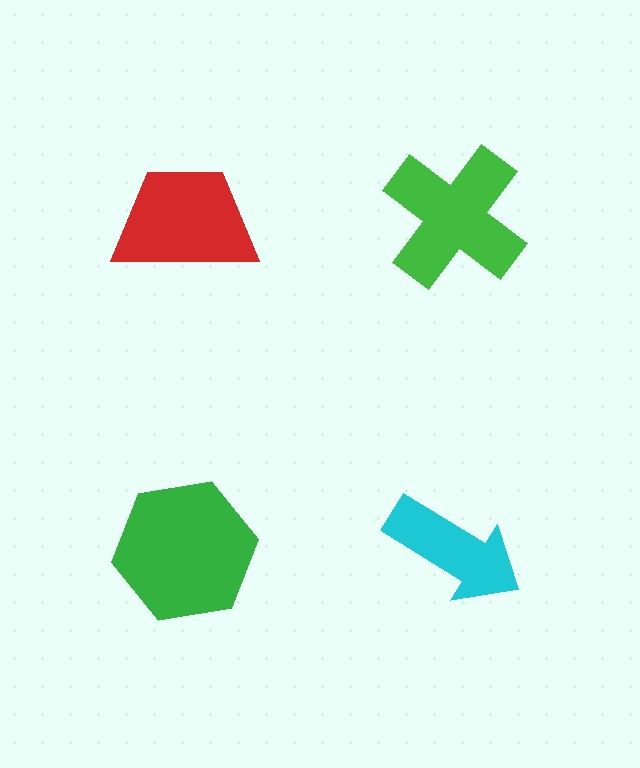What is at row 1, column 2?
A green cross.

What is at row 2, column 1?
A green hexagon.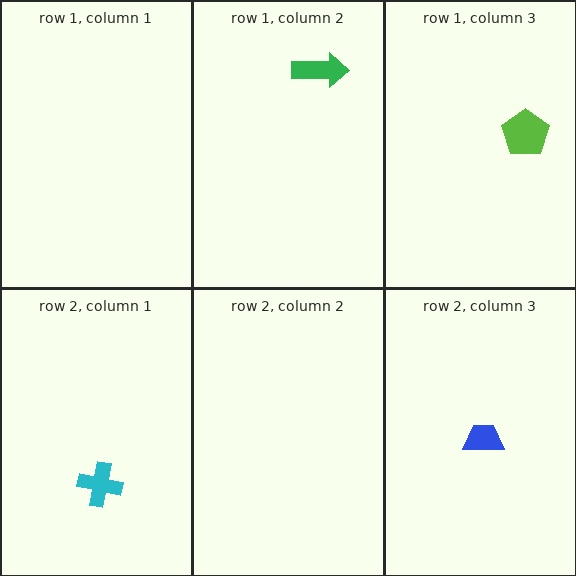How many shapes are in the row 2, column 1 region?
1.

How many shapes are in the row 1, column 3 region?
1.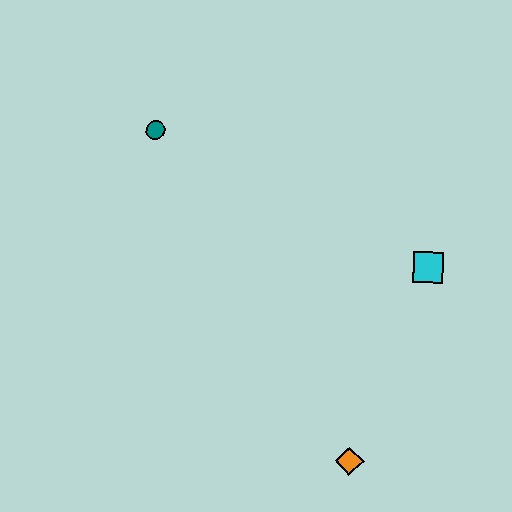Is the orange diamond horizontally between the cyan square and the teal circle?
Yes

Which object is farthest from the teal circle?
The orange diamond is farthest from the teal circle.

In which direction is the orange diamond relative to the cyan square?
The orange diamond is below the cyan square.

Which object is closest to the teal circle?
The cyan square is closest to the teal circle.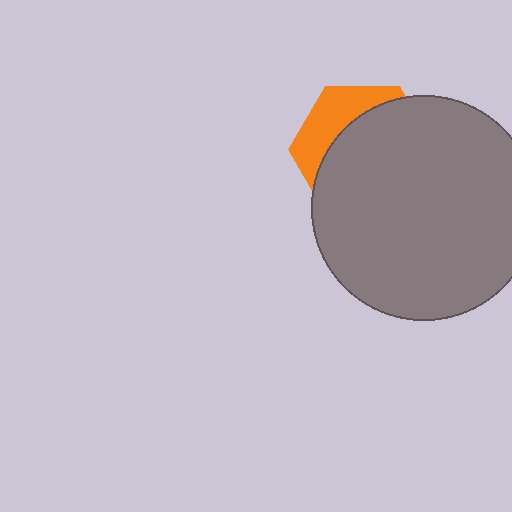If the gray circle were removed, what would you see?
You would see the complete orange hexagon.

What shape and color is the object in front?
The object in front is a gray circle.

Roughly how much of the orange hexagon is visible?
A small part of it is visible (roughly 30%).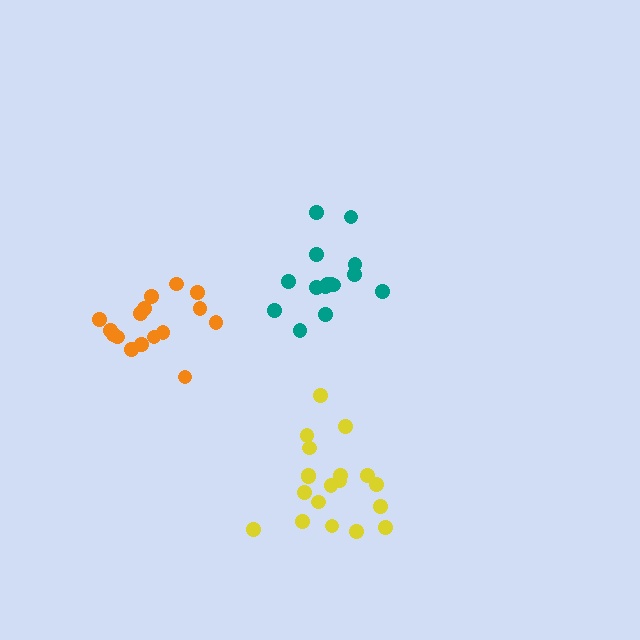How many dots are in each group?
Group 1: 15 dots, Group 2: 16 dots, Group 3: 19 dots (50 total).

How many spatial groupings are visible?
There are 3 spatial groupings.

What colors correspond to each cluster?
The clusters are colored: teal, orange, yellow.